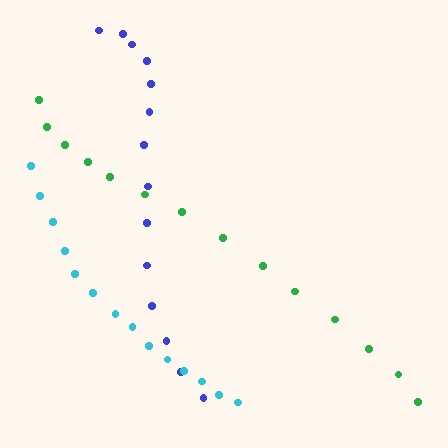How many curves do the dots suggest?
There are 3 distinct paths.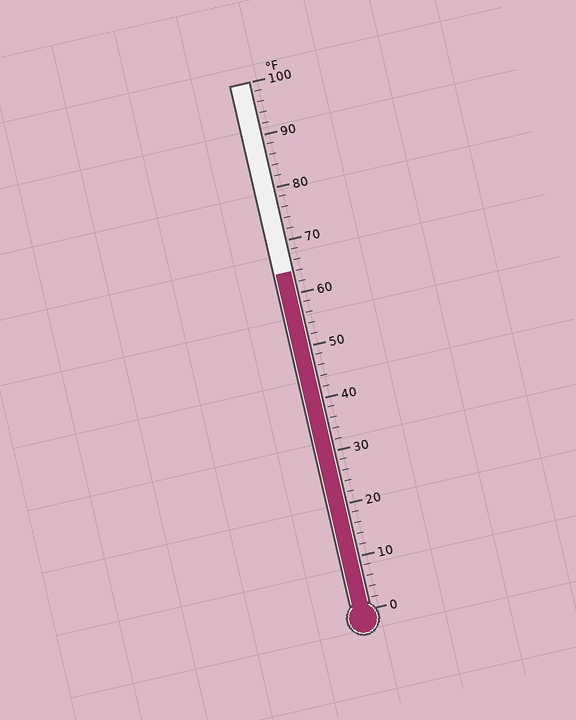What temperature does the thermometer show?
The thermometer shows approximately 64°F.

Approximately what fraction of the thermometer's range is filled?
The thermometer is filled to approximately 65% of its range.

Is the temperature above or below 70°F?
The temperature is below 70°F.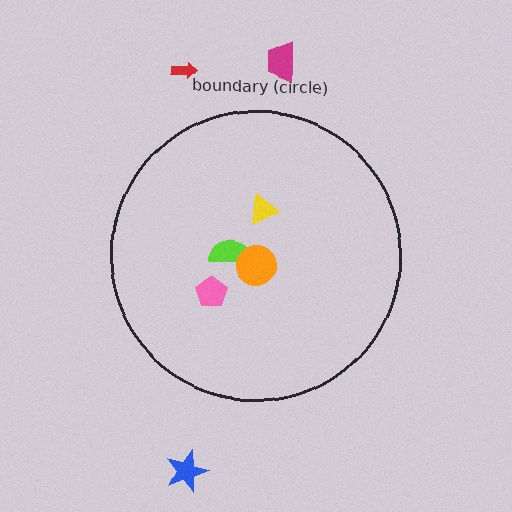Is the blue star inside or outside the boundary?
Outside.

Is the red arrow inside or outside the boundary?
Outside.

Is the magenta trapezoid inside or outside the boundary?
Outside.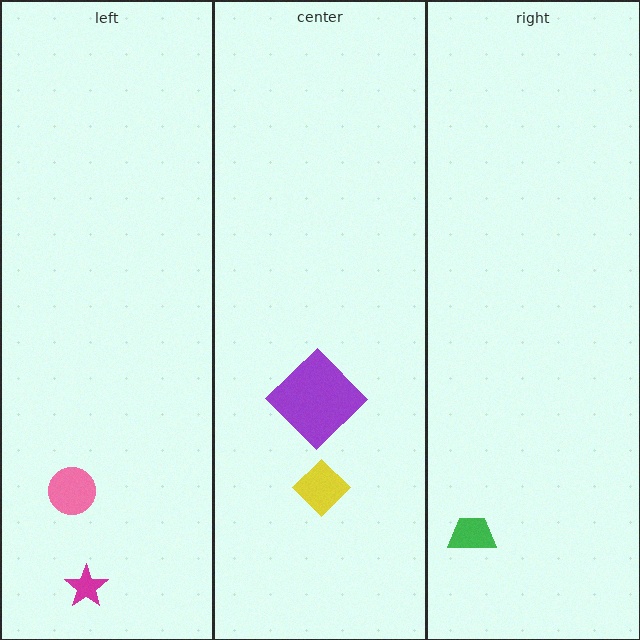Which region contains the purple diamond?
The center region.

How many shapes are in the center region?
2.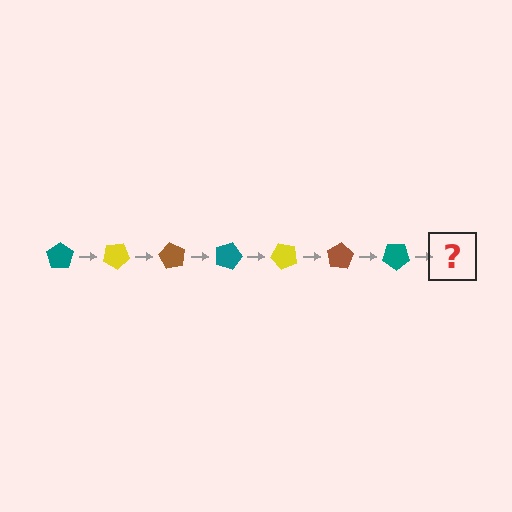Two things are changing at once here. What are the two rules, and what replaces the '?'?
The two rules are that it rotates 30 degrees each step and the color cycles through teal, yellow, and brown. The '?' should be a yellow pentagon, rotated 210 degrees from the start.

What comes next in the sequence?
The next element should be a yellow pentagon, rotated 210 degrees from the start.